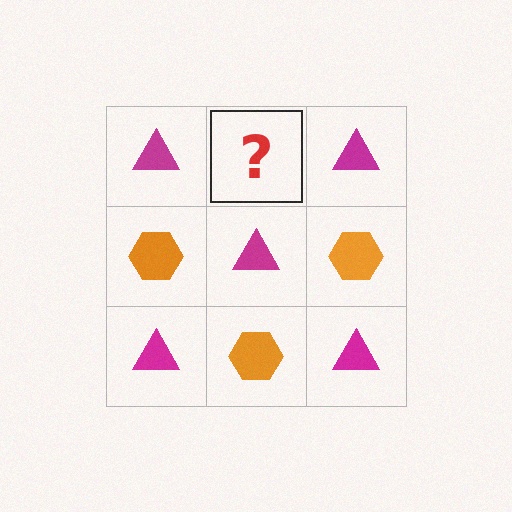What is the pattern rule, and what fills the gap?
The rule is that it alternates magenta triangle and orange hexagon in a checkerboard pattern. The gap should be filled with an orange hexagon.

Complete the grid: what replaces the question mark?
The question mark should be replaced with an orange hexagon.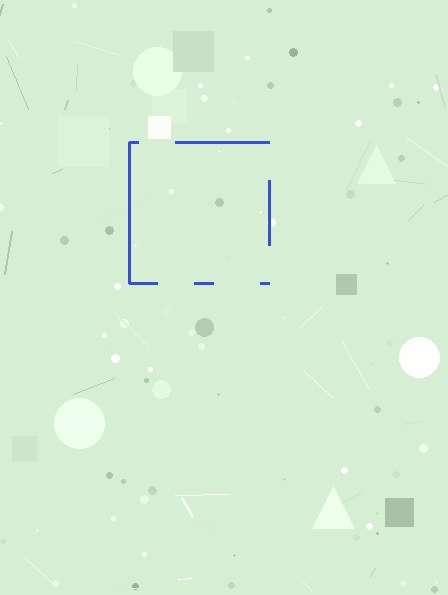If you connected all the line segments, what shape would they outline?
They would outline a square.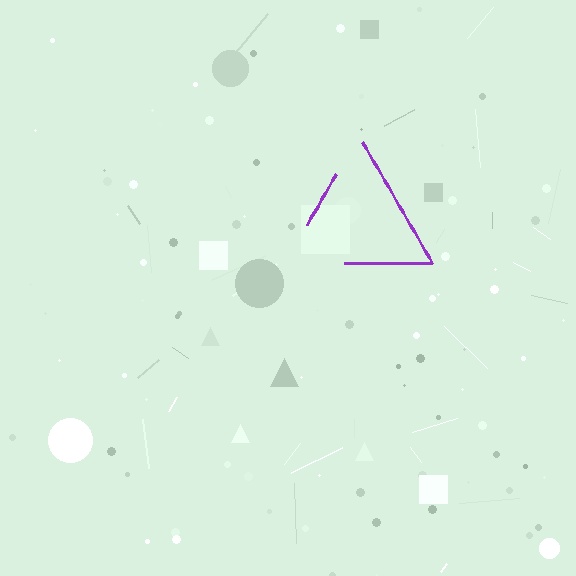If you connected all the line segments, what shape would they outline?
They would outline a triangle.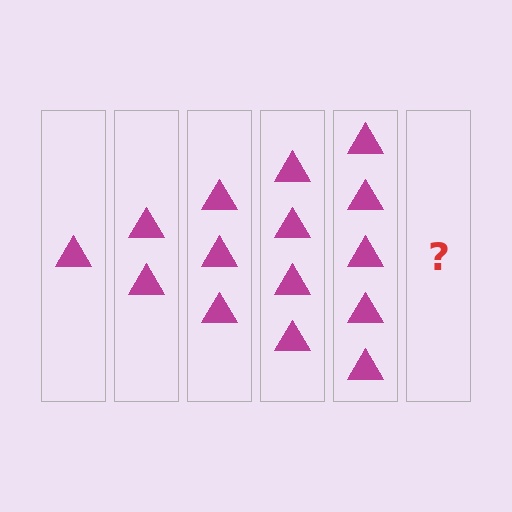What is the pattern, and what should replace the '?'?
The pattern is that each step adds one more triangle. The '?' should be 6 triangles.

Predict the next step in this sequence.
The next step is 6 triangles.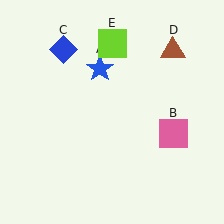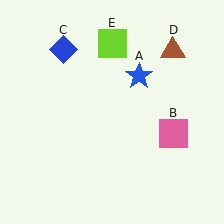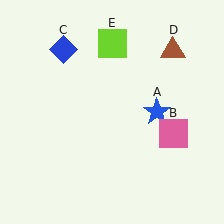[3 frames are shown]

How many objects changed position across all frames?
1 object changed position: blue star (object A).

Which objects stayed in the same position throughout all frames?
Pink square (object B) and blue diamond (object C) and brown triangle (object D) and lime square (object E) remained stationary.